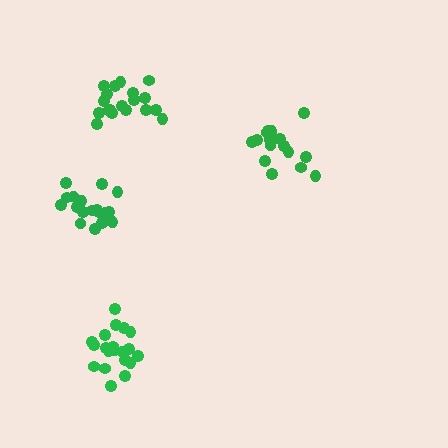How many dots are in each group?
Group 1: 19 dots, Group 2: 19 dots, Group 3: 17 dots, Group 4: 20 dots (75 total).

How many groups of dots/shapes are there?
There are 4 groups.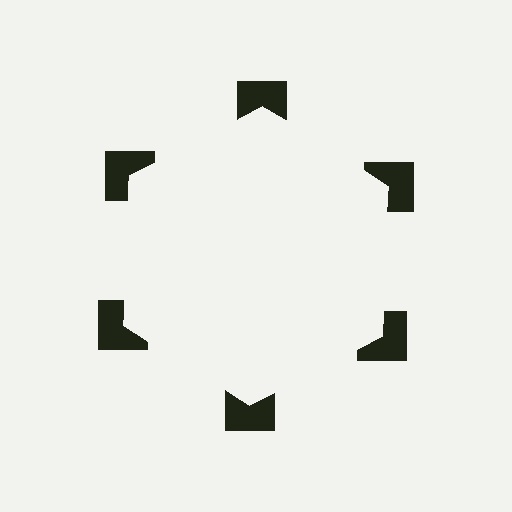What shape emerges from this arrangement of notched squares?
An illusory hexagon — its edges are inferred from the aligned wedge cuts in the notched squares, not physically drawn.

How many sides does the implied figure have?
6 sides.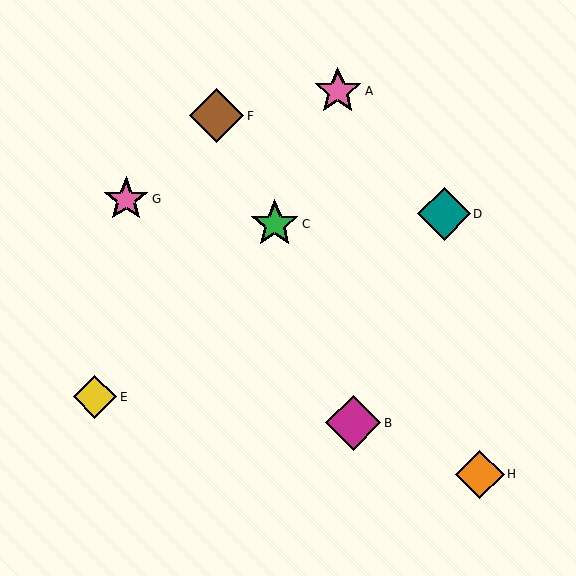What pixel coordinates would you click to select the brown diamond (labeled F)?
Click at (217, 116) to select the brown diamond F.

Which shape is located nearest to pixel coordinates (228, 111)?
The brown diamond (labeled F) at (217, 116) is nearest to that location.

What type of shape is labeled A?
Shape A is a pink star.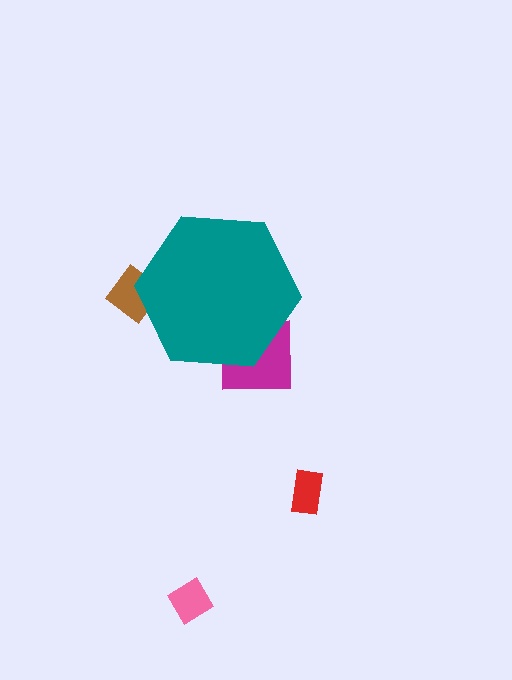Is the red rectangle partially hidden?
No, the red rectangle is fully visible.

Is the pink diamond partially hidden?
No, the pink diamond is fully visible.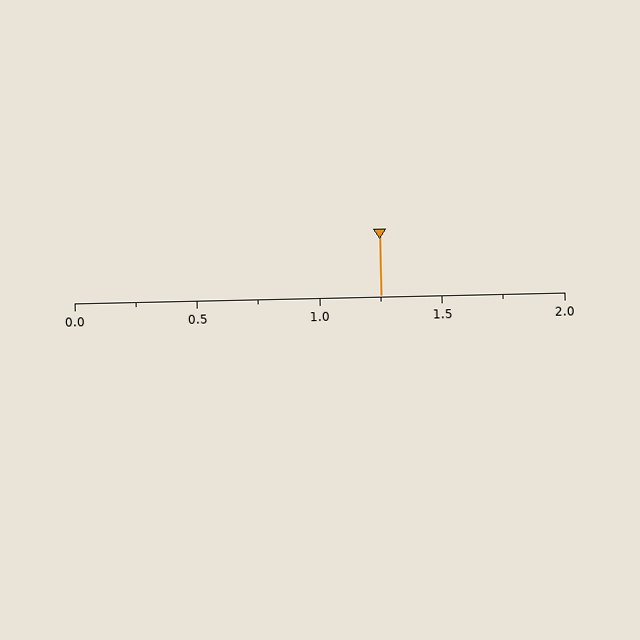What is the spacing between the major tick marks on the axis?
The major ticks are spaced 0.5 apart.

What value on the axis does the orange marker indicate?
The marker indicates approximately 1.25.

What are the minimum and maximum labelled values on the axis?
The axis runs from 0.0 to 2.0.